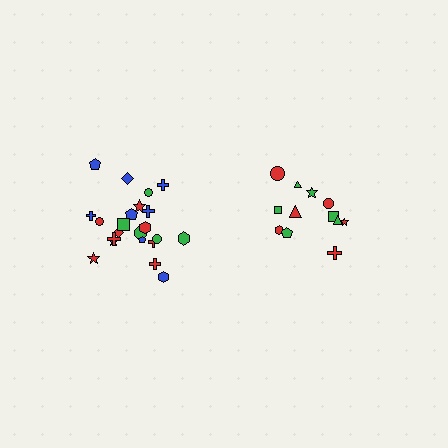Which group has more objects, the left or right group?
The left group.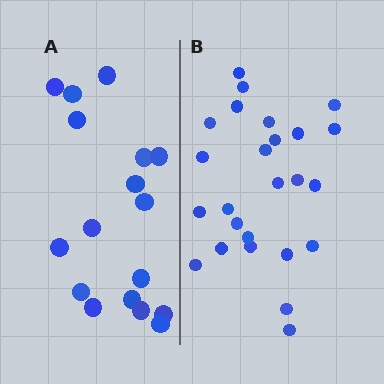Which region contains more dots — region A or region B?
Region B (the right region) has more dots.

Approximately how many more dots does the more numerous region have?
Region B has roughly 8 or so more dots than region A.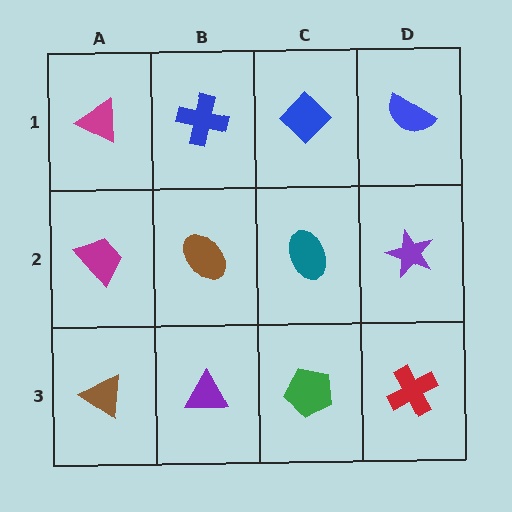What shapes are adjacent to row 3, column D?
A purple star (row 2, column D), a green pentagon (row 3, column C).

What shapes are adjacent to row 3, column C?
A teal ellipse (row 2, column C), a purple triangle (row 3, column B), a red cross (row 3, column D).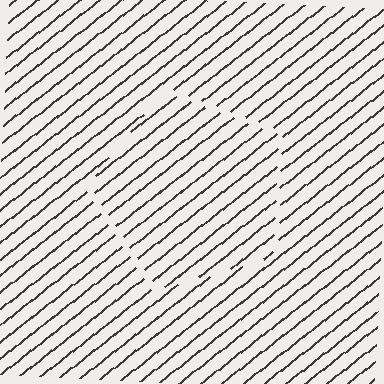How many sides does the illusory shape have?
5 sides — the line-ends trace a pentagon.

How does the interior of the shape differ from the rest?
The interior of the shape contains the same grating, shifted by half a period — the contour is defined by the phase discontinuity where line-ends from the inner and outer gratings abut.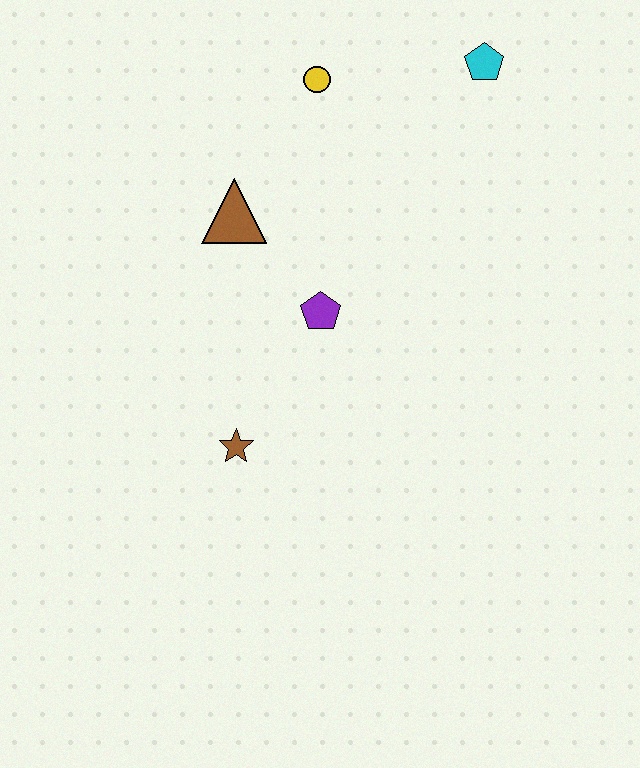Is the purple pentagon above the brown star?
Yes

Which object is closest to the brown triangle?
The purple pentagon is closest to the brown triangle.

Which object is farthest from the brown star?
The cyan pentagon is farthest from the brown star.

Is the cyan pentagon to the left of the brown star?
No